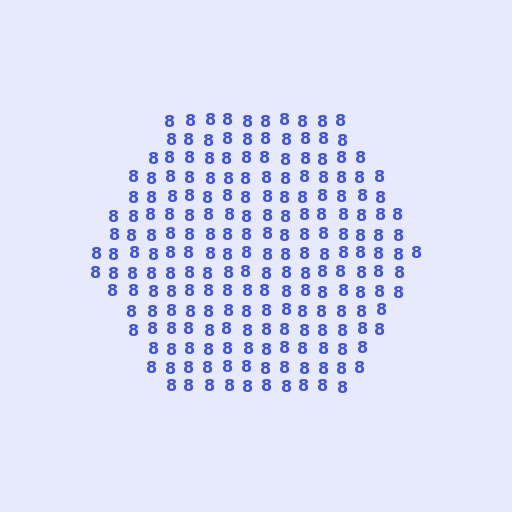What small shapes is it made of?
It is made of small digit 8's.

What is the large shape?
The large shape is a hexagon.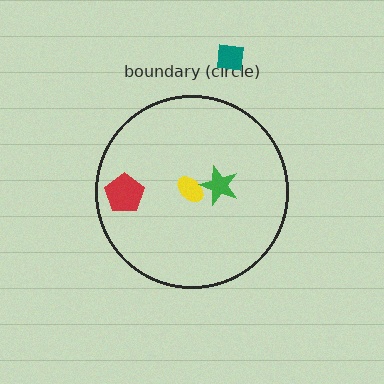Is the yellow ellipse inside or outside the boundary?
Inside.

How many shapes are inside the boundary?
3 inside, 1 outside.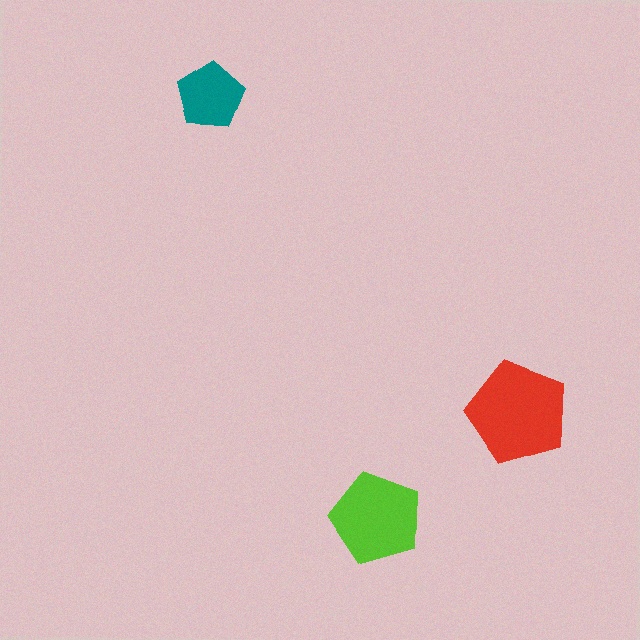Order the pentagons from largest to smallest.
the red one, the lime one, the teal one.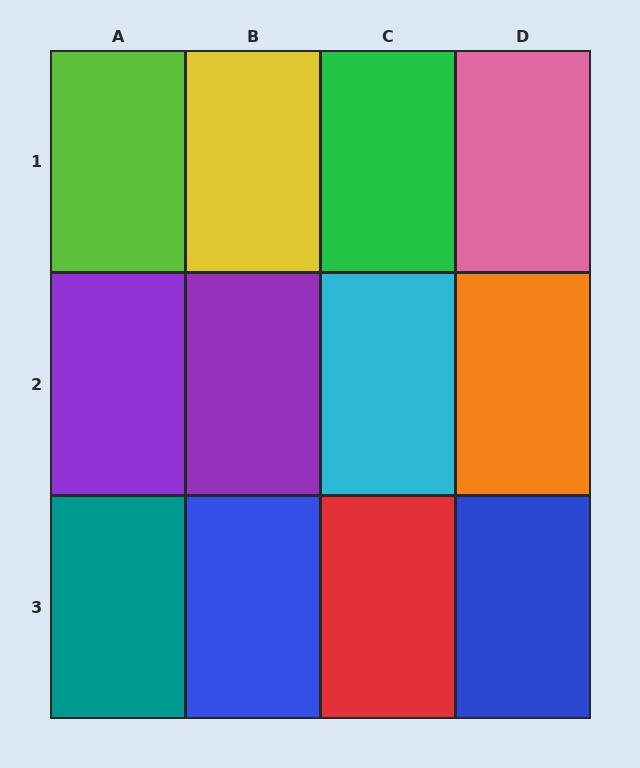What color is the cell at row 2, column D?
Orange.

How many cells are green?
1 cell is green.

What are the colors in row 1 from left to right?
Lime, yellow, green, pink.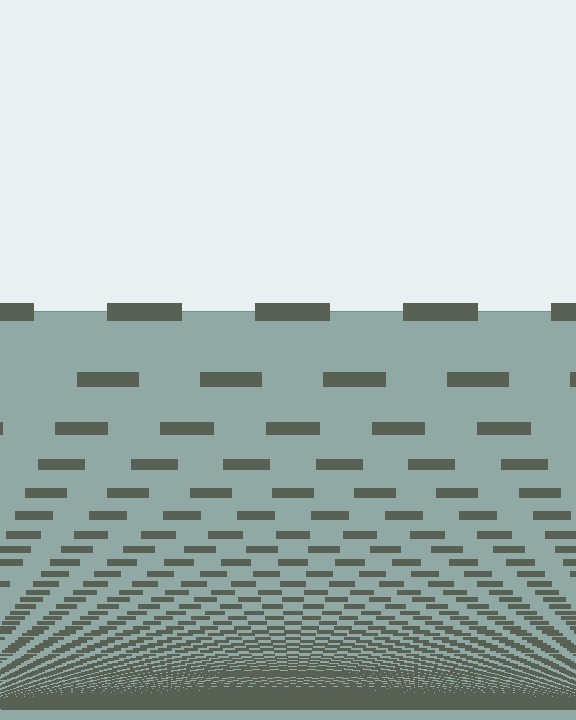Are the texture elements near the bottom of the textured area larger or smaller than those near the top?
Smaller. The gradient is inverted — elements near the bottom are smaller and denser.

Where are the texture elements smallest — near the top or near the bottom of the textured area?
Near the bottom.